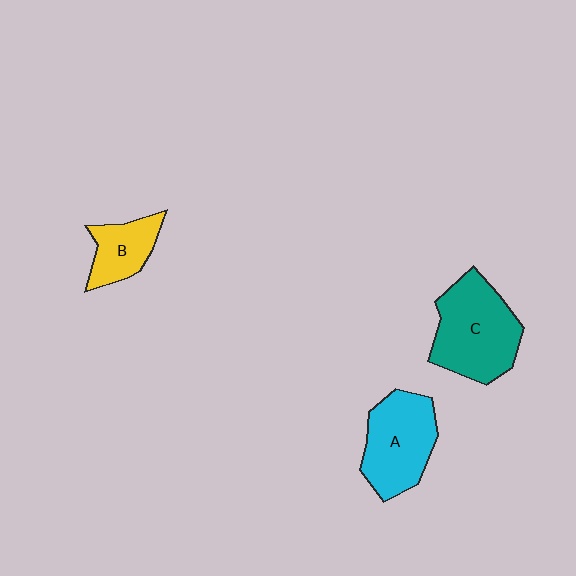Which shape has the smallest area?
Shape B (yellow).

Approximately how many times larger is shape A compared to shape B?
Approximately 1.7 times.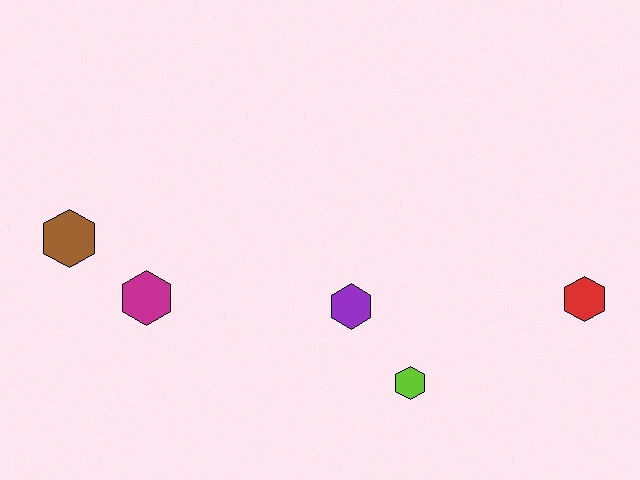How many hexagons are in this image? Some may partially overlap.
There are 5 hexagons.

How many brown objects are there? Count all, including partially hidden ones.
There is 1 brown object.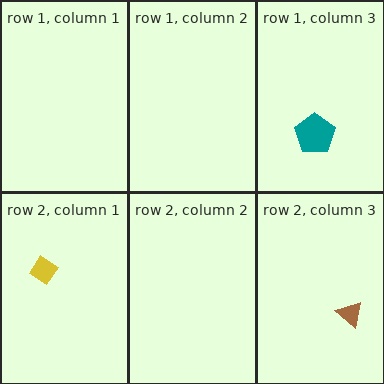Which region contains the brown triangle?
The row 2, column 3 region.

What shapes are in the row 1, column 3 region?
The teal pentagon.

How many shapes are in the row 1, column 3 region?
1.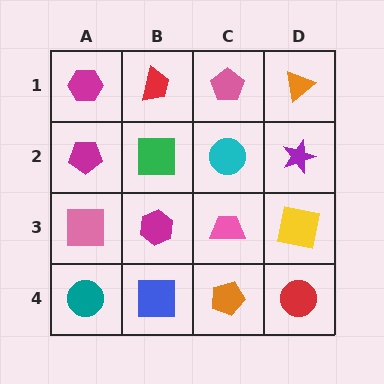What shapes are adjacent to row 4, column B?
A magenta hexagon (row 3, column B), a teal circle (row 4, column A), an orange pentagon (row 4, column C).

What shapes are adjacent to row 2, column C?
A pink pentagon (row 1, column C), a pink trapezoid (row 3, column C), a green square (row 2, column B), a purple star (row 2, column D).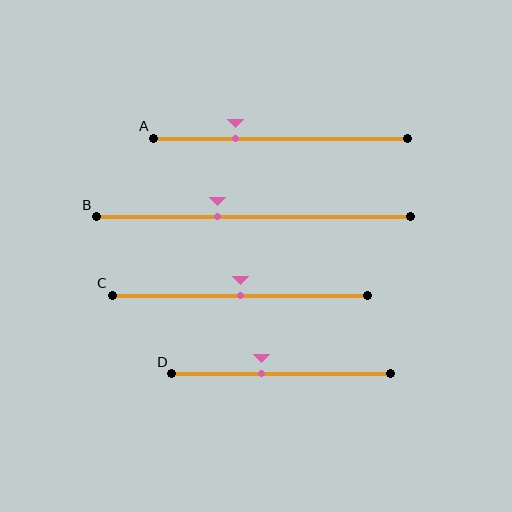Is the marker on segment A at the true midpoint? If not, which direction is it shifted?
No, the marker on segment A is shifted to the left by about 18% of the segment length.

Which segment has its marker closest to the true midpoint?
Segment C has its marker closest to the true midpoint.